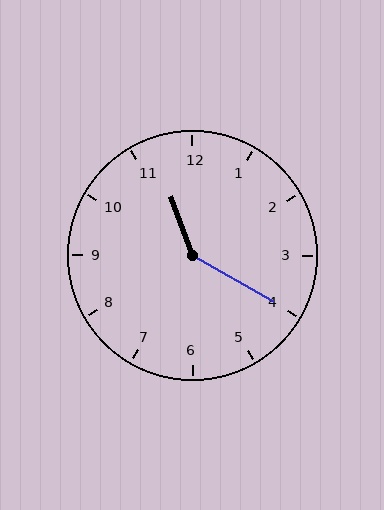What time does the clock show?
11:20.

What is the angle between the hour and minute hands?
Approximately 140 degrees.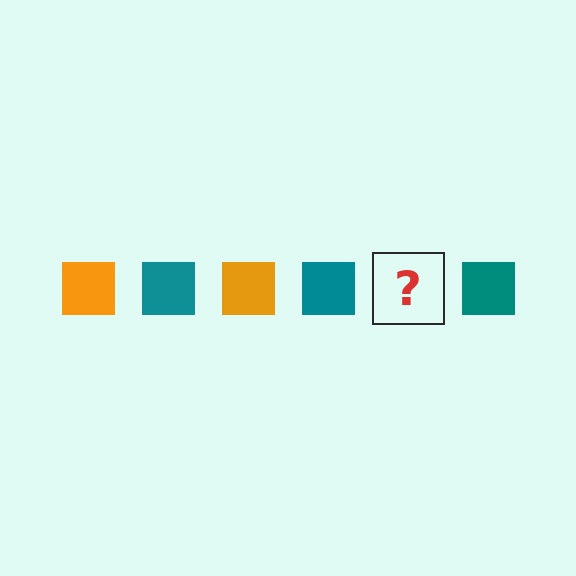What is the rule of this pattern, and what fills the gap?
The rule is that the pattern cycles through orange, teal squares. The gap should be filled with an orange square.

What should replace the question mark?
The question mark should be replaced with an orange square.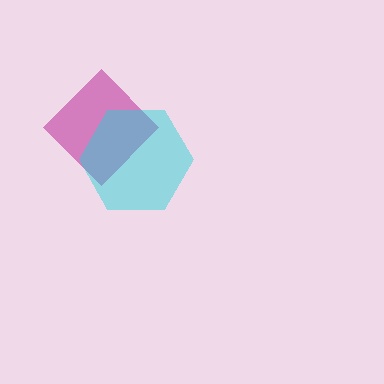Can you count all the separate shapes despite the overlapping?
Yes, there are 2 separate shapes.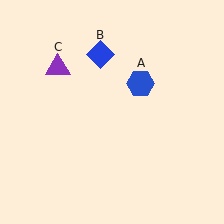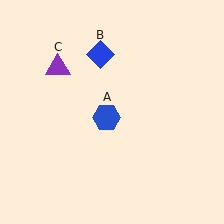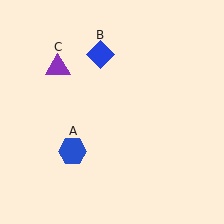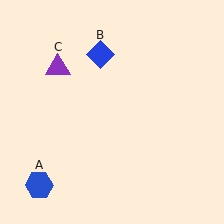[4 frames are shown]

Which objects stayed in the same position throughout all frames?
Blue diamond (object B) and purple triangle (object C) remained stationary.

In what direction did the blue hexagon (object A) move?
The blue hexagon (object A) moved down and to the left.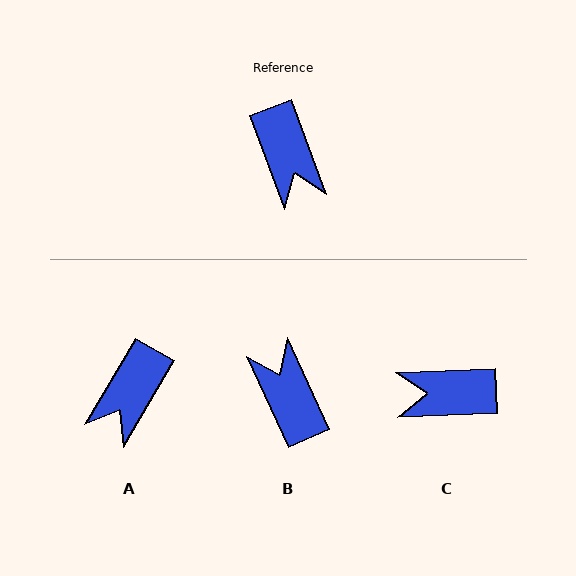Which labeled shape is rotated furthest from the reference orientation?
B, about 176 degrees away.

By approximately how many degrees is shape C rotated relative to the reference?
Approximately 108 degrees clockwise.